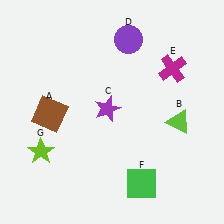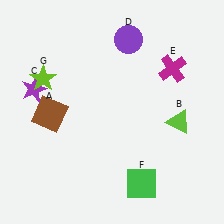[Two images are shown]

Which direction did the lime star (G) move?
The lime star (G) moved up.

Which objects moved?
The objects that moved are: the purple star (C), the lime star (G).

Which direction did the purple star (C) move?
The purple star (C) moved left.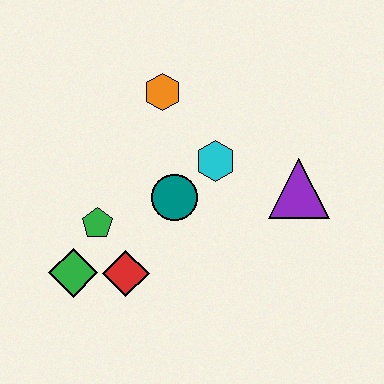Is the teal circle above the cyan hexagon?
No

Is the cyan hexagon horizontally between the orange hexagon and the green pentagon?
No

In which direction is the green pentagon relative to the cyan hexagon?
The green pentagon is to the left of the cyan hexagon.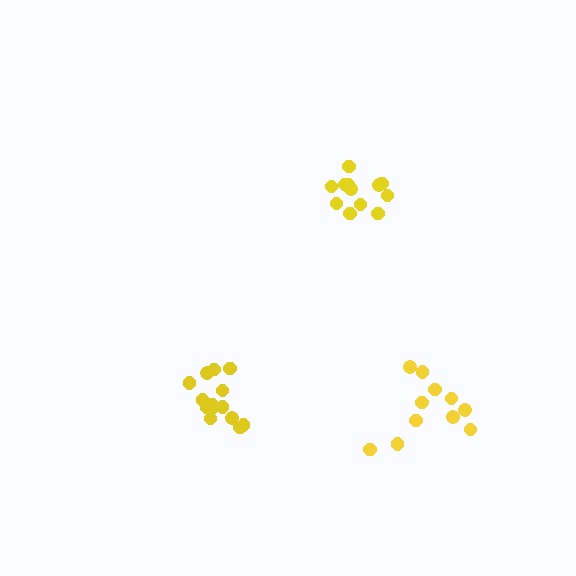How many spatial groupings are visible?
There are 3 spatial groupings.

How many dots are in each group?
Group 1: 11 dots, Group 2: 13 dots, Group 3: 14 dots (38 total).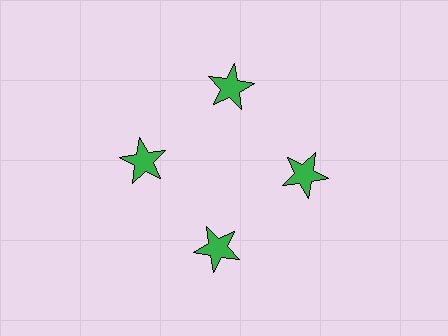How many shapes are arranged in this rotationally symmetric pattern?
There are 4 shapes, arranged in 4 groups of 1.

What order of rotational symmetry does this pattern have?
This pattern has 4-fold rotational symmetry.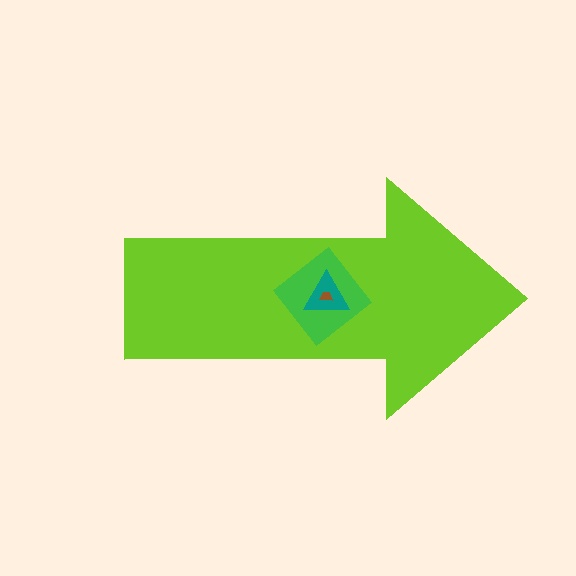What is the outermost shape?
The lime arrow.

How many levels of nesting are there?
4.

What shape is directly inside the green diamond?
The teal triangle.